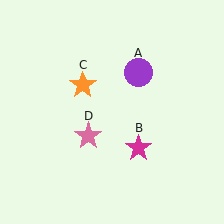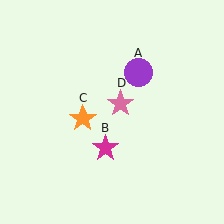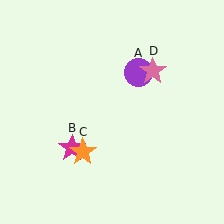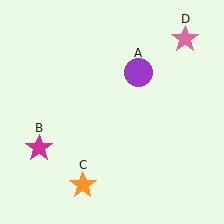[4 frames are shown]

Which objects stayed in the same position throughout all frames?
Purple circle (object A) remained stationary.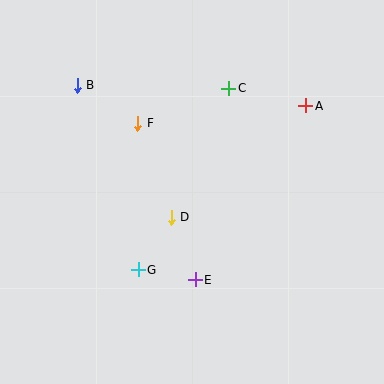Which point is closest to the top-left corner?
Point B is closest to the top-left corner.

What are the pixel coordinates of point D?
Point D is at (171, 217).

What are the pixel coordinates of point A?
Point A is at (306, 106).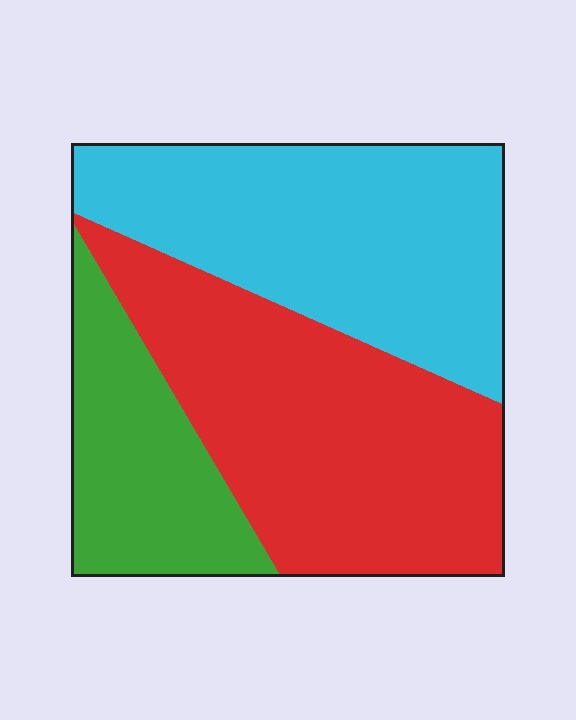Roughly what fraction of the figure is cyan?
Cyan covers around 40% of the figure.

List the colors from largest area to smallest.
From largest to smallest: red, cyan, green.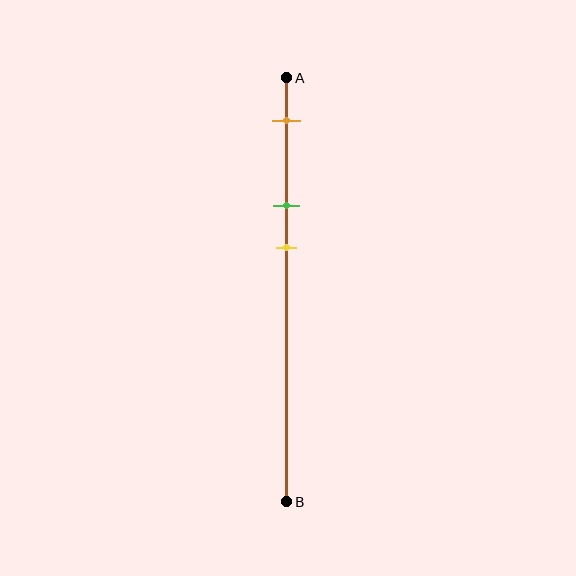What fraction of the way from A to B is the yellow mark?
The yellow mark is approximately 40% (0.4) of the way from A to B.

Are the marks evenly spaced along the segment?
Yes, the marks are approximately evenly spaced.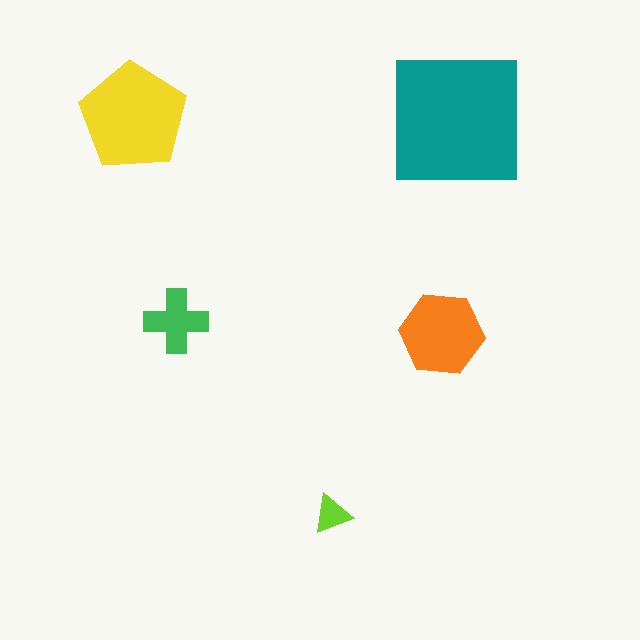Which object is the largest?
The teal square.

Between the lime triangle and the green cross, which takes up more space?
The green cross.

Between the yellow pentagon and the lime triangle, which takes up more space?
The yellow pentagon.